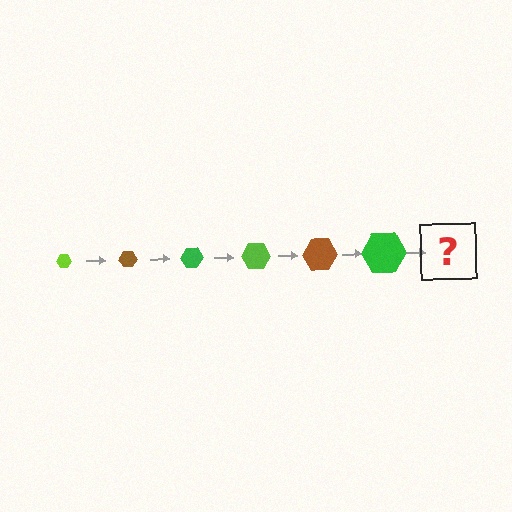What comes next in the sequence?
The next element should be a lime hexagon, larger than the previous one.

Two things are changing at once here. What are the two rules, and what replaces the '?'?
The two rules are that the hexagon grows larger each step and the color cycles through lime, brown, and green. The '?' should be a lime hexagon, larger than the previous one.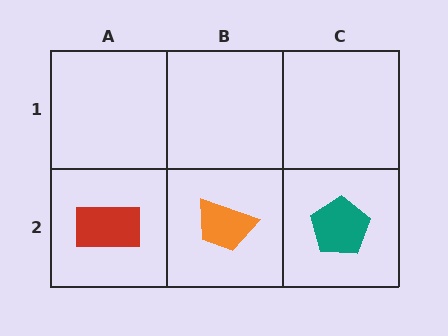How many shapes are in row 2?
3 shapes.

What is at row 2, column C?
A teal pentagon.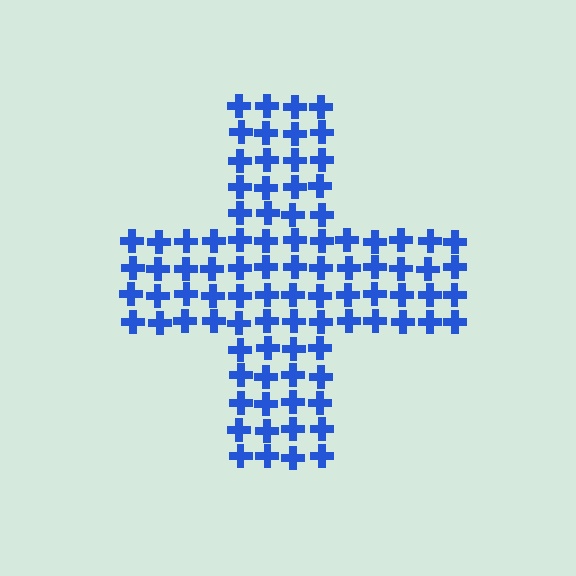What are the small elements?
The small elements are crosses.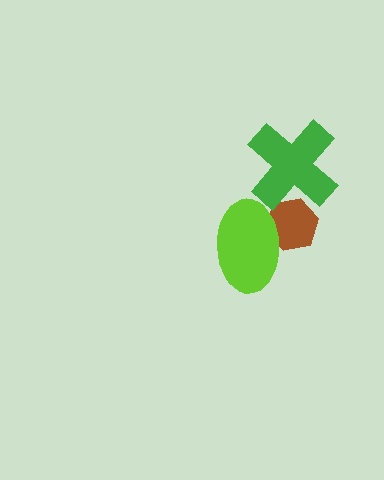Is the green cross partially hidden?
No, no other shape covers it.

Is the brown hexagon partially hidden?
Yes, it is partially covered by another shape.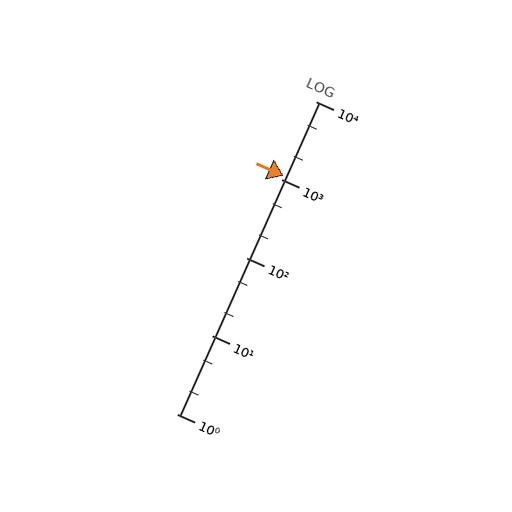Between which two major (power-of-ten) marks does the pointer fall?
The pointer is between 1000 and 10000.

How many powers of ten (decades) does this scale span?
The scale spans 4 decades, from 1 to 10000.